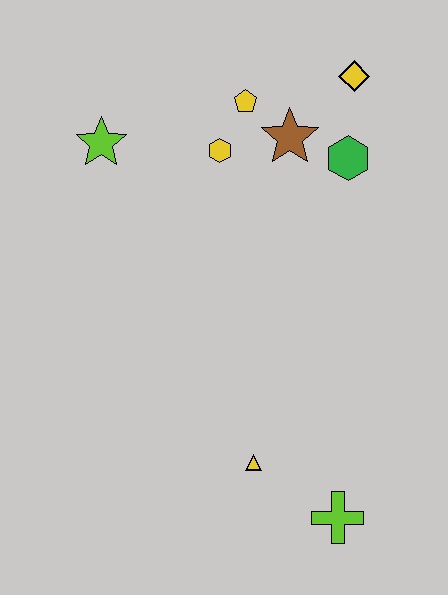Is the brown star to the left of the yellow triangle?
No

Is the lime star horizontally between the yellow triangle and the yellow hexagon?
No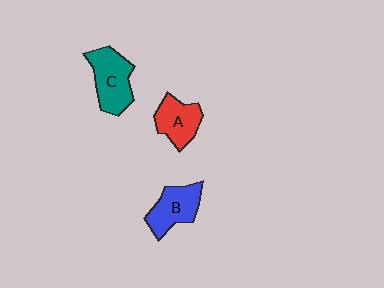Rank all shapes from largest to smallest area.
From largest to smallest: C (teal), B (blue), A (red).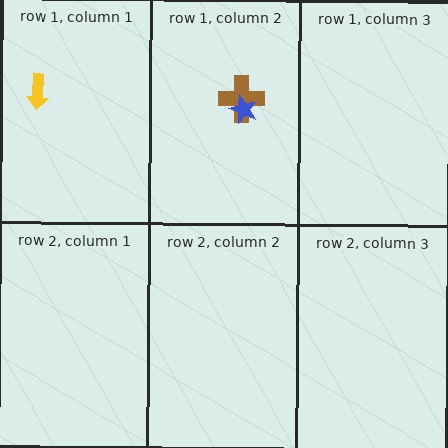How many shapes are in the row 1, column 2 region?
2.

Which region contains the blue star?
The row 1, column 2 region.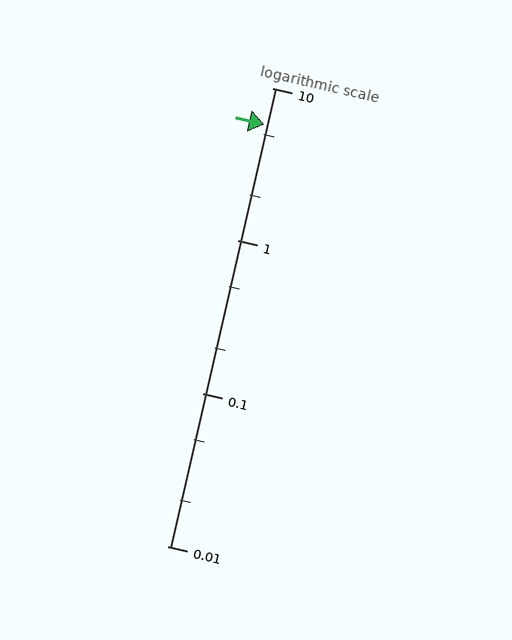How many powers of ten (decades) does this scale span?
The scale spans 3 decades, from 0.01 to 10.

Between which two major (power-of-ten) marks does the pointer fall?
The pointer is between 1 and 10.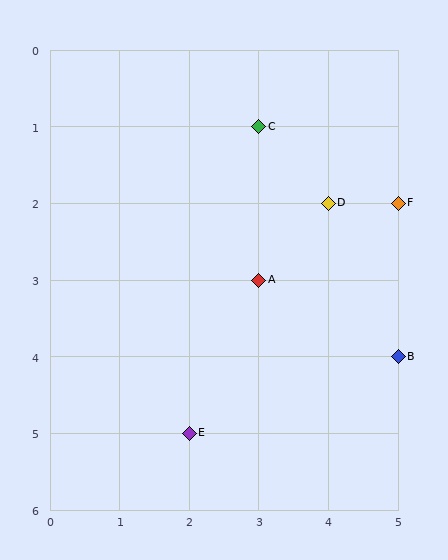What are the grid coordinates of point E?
Point E is at grid coordinates (2, 5).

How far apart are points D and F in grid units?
Points D and F are 1 column apart.